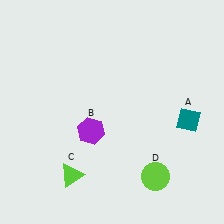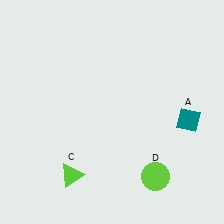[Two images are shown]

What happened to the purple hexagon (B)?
The purple hexagon (B) was removed in Image 2. It was in the bottom-left area of Image 1.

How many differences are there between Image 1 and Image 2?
There is 1 difference between the two images.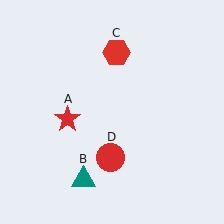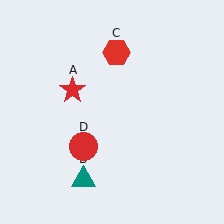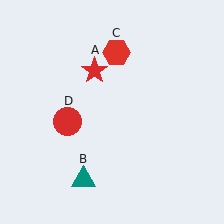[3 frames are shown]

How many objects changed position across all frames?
2 objects changed position: red star (object A), red circle (object D).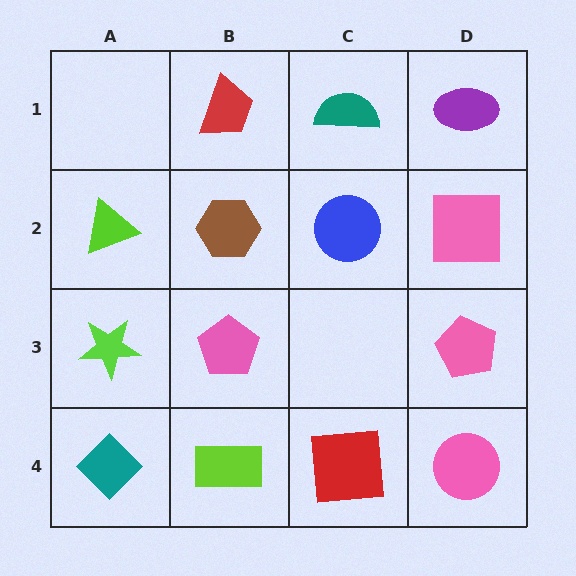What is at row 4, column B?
A lime rectangle.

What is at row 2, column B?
A brown hexagon.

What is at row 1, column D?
A purple ellipse.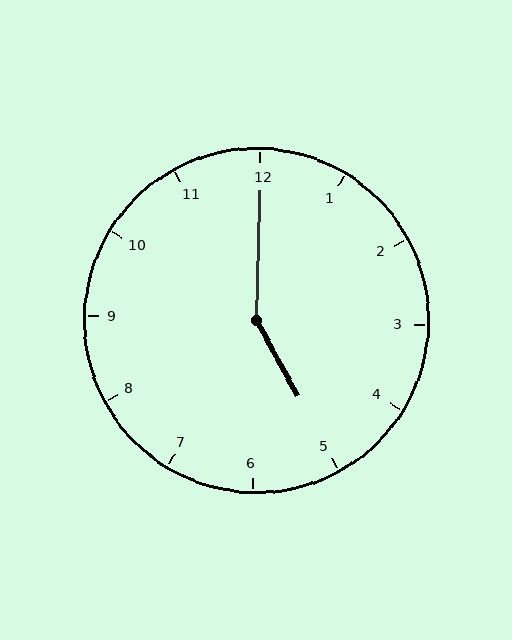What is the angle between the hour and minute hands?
Approximately 150 degrees.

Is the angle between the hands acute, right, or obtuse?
It is obtuse.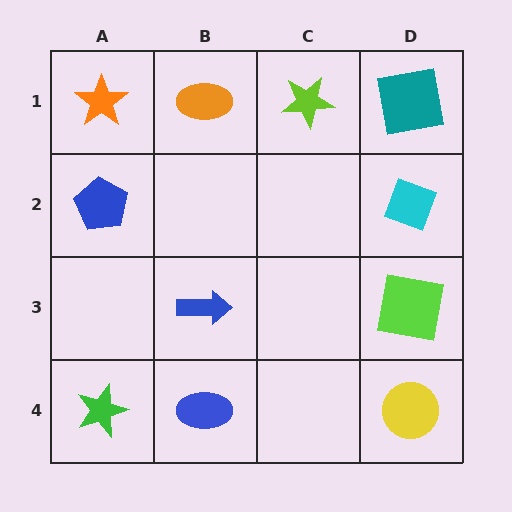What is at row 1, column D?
A teal square.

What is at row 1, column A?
An orange star.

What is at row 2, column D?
A cyan diamond.